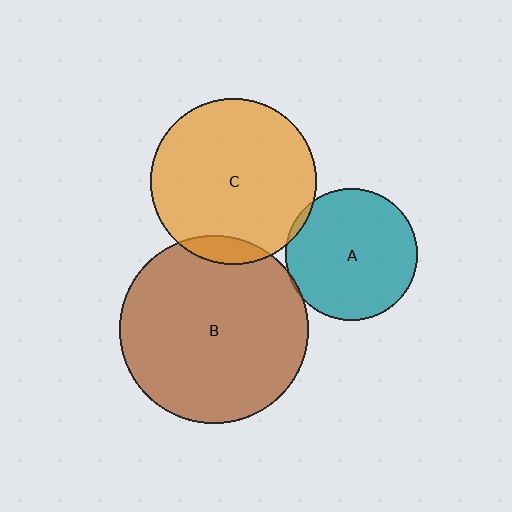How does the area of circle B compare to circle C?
Approximately 1.3 times.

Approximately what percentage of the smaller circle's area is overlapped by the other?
Approximately 5%.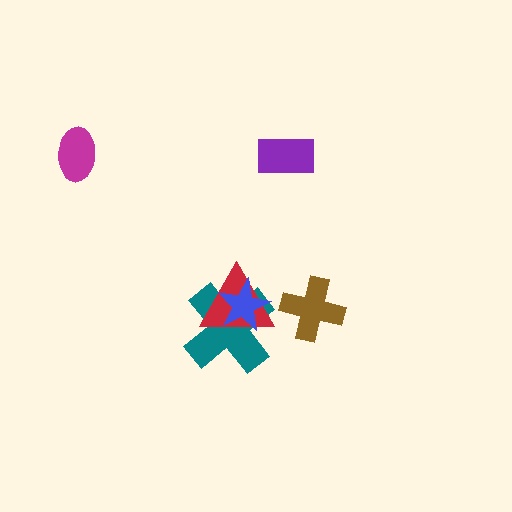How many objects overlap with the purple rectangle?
0 objects overlap with the purple rectangle.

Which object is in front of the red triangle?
The blue star is in front of the red triangle.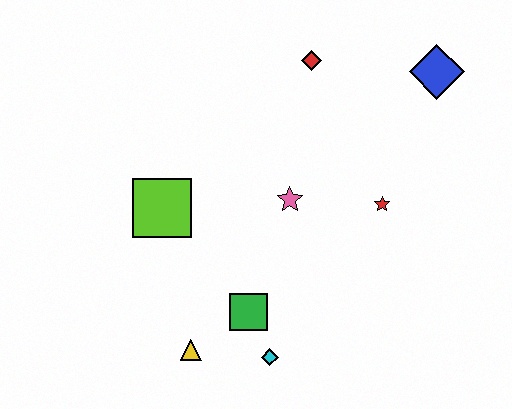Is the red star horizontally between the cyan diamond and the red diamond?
No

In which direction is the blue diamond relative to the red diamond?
The blue diamond is to the right of the red diamond.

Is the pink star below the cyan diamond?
No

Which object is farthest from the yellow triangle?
The blue diamond is farthest from the yellow triangle.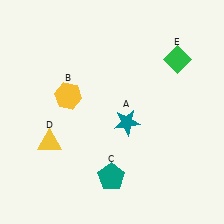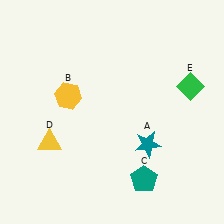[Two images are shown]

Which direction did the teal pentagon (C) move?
The teal pentagon (C) moved right.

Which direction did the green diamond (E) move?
The green diamond (E) moved down.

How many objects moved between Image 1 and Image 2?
3 objects moved between the two images.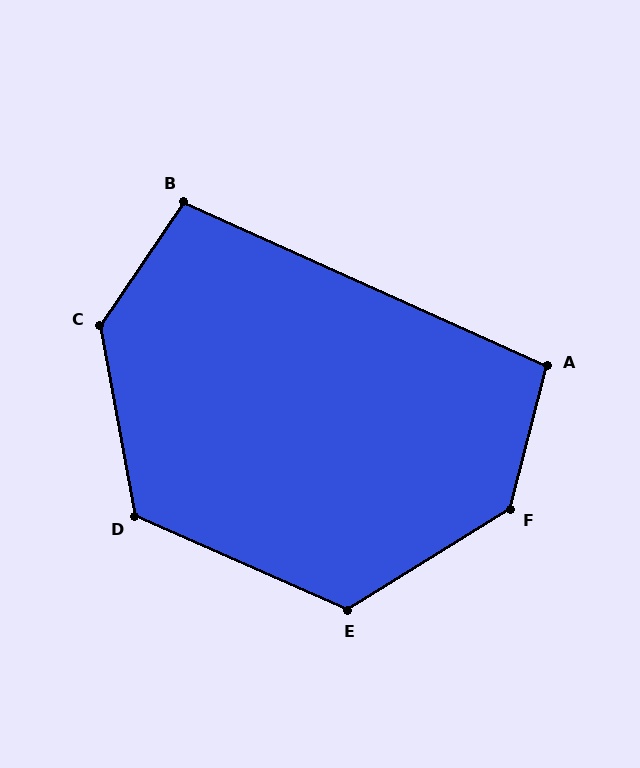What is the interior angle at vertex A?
Approximately 100 degrees (obtuse).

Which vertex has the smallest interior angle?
B, at approximately 100 degrees.